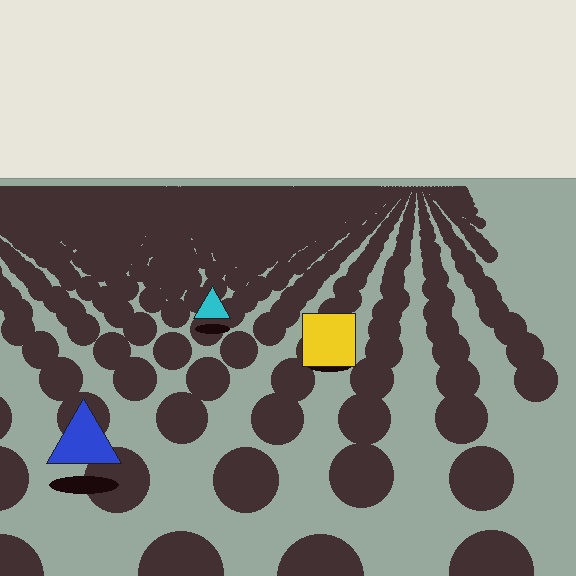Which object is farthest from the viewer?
The cyan triangle is farthest from the viewer. It appears smaller and the ground texture around it is denser.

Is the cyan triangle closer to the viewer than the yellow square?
No. The yellow square is closer — you can tell from the texture gradient: the ground texture is coarser near it.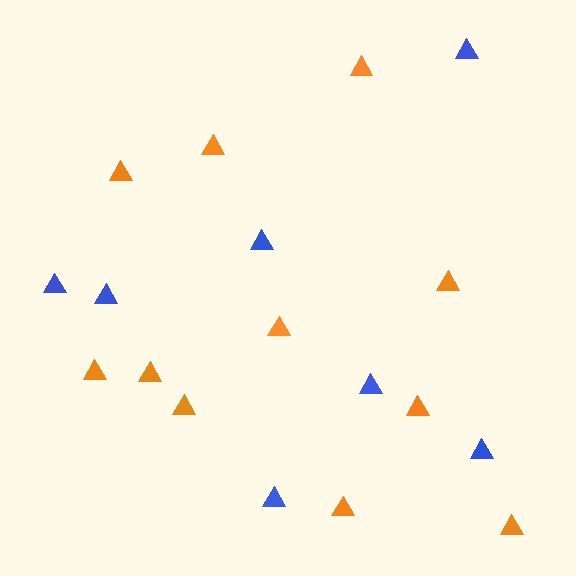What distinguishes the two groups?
There are 2 groups: one group of blue triangles (7) and one group of orange triangles (11).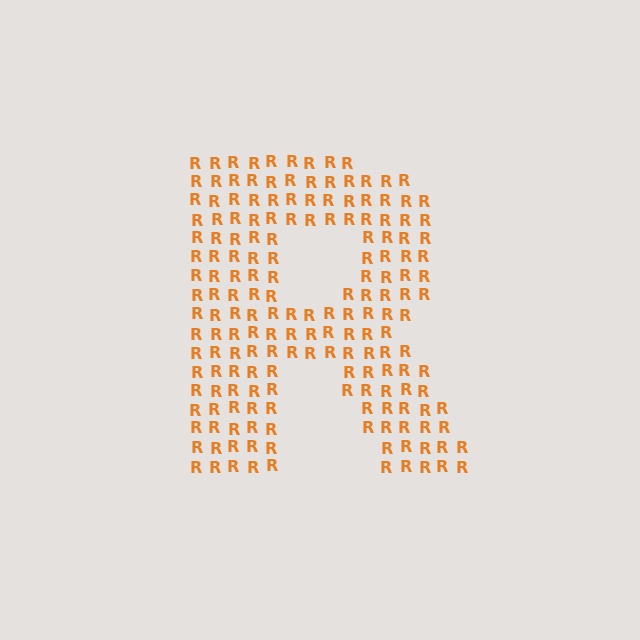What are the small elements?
The small elements are letter R's.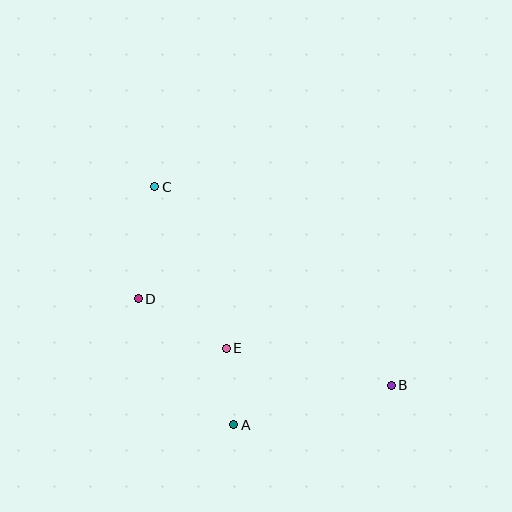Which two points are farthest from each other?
Points B and C are farthest from each other.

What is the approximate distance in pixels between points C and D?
The distance between C and D is approximately 113 pixels.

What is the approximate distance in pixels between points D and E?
The distance between D and E is approximately 101 pixels.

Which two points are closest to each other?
Points A and E are closest to each other.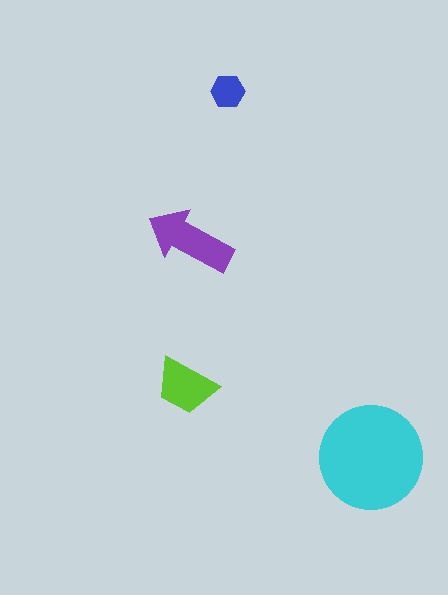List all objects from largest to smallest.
The cyan circle, the purple arrow, the lime trapezoid, the blue hexagon.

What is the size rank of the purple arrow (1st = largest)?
2nd.